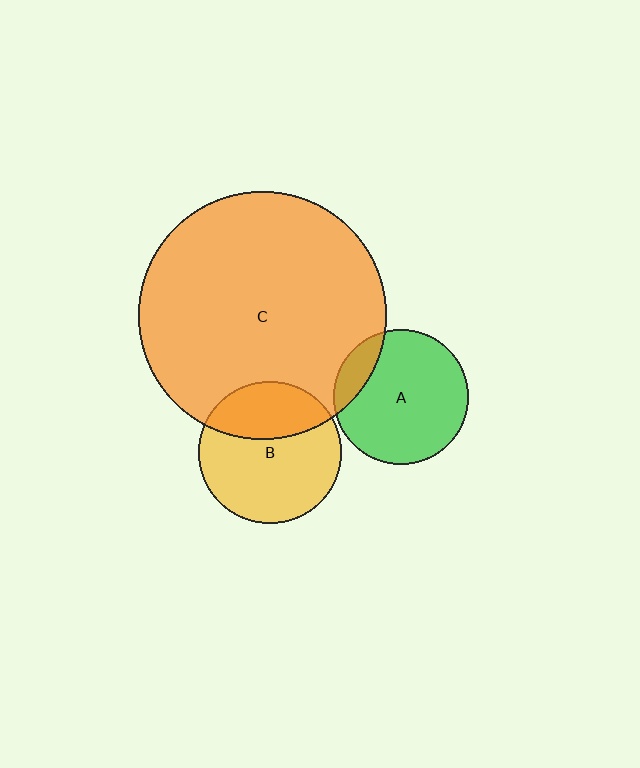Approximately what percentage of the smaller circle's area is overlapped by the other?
Approximately 15%.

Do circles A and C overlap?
Yes.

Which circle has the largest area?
Circle C (orange).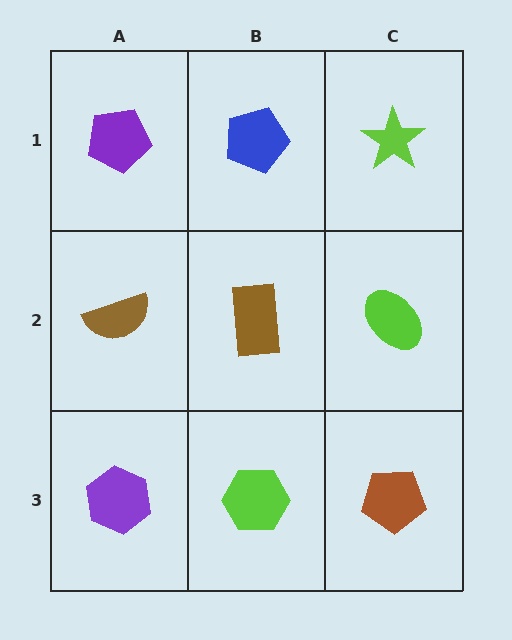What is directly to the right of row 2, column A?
A brown rectangle.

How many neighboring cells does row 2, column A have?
3.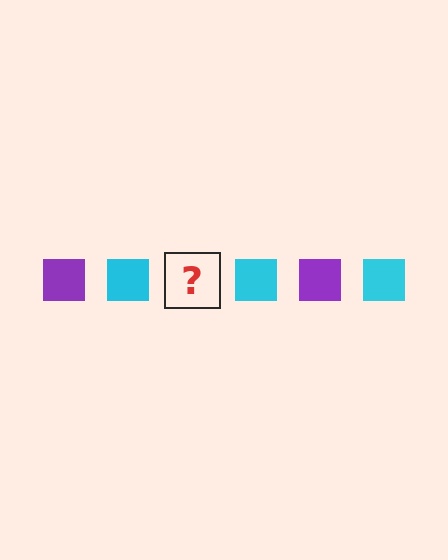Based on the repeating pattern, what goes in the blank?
The blank should be a purple square.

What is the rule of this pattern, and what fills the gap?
The rule is that the pattern cycles through purple, cyan squares. The gap should be filled with a purple square.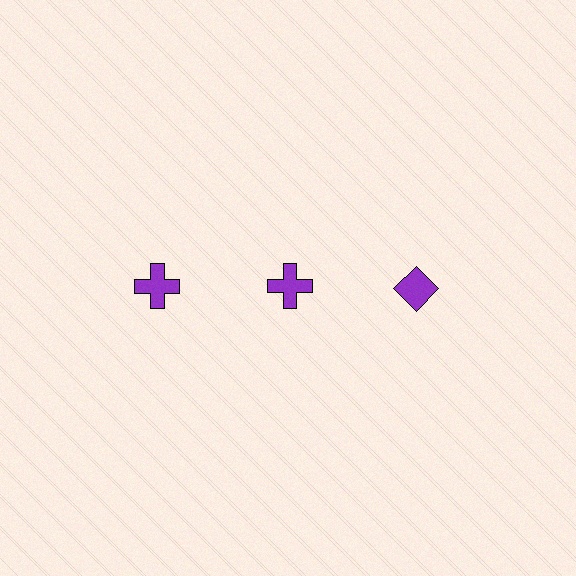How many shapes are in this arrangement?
There are 3 shapes arranged in a grid pattern.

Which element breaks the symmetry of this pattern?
The purple diamond in the top row, center column breaks the symmetry. All other shapes are purple crosses.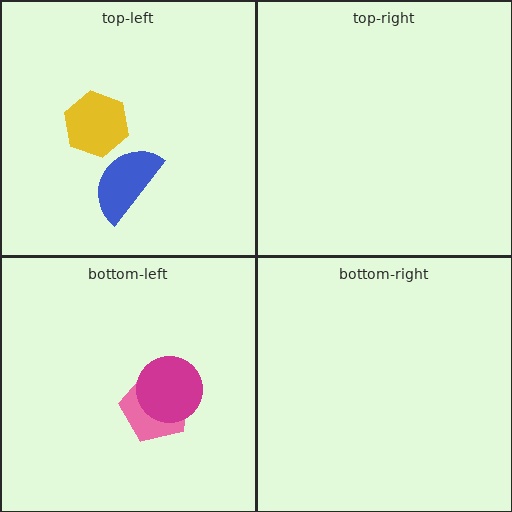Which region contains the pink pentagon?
The bottom-left region.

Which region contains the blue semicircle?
The top-left region.